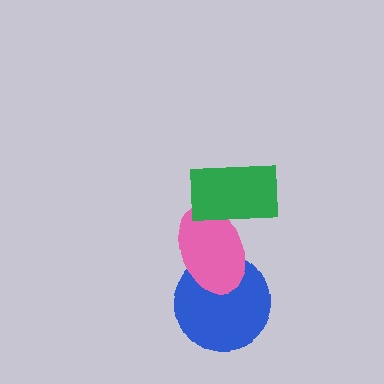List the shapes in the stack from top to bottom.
From top to bottom: the green rectangle, the pink ellipse, the blue circle.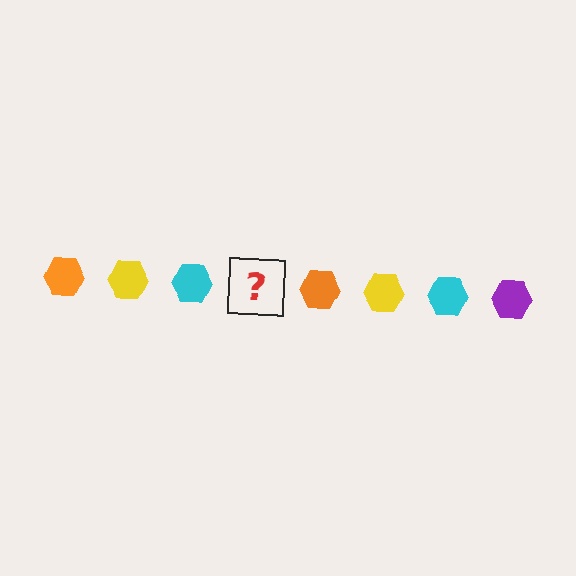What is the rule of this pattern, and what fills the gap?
The rule is that the pattern cycles through orange, yellow, cyan, purple hexagons. The gap should be filled with a purple hexagon.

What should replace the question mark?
The question mark should be replaced with a purple hexagon.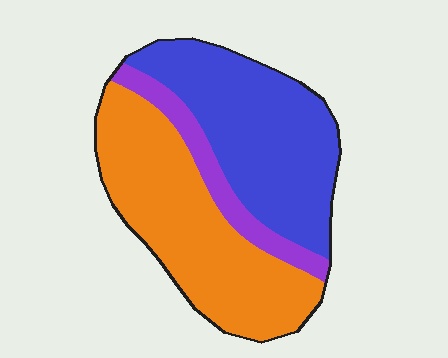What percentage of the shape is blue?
Blue covers roughly 40% of the shape.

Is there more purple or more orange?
Orange.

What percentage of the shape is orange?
Orange covers about 45% of the shape.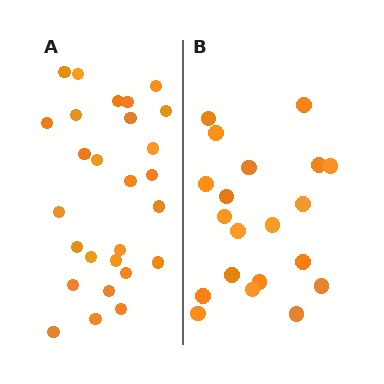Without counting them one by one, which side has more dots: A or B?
Region A (the left region) has more dots.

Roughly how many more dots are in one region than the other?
Region A has roughly 8 or so more dots than region B.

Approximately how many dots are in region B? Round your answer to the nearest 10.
About 20 dots.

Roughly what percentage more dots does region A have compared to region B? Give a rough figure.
About 35% more.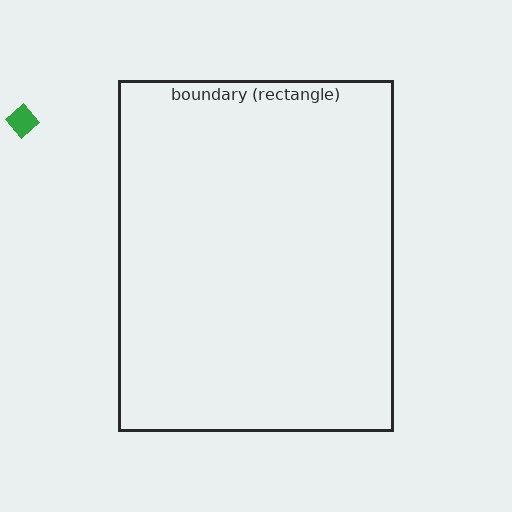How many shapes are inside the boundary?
0 inside, 1 outside.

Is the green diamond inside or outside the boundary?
Outside.